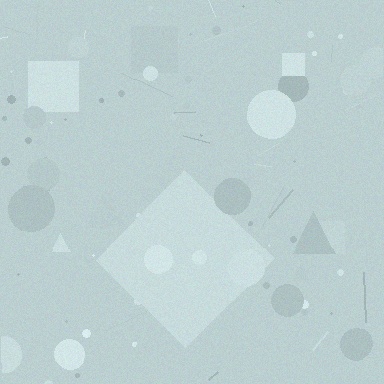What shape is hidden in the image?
A diamond is hidden in the image.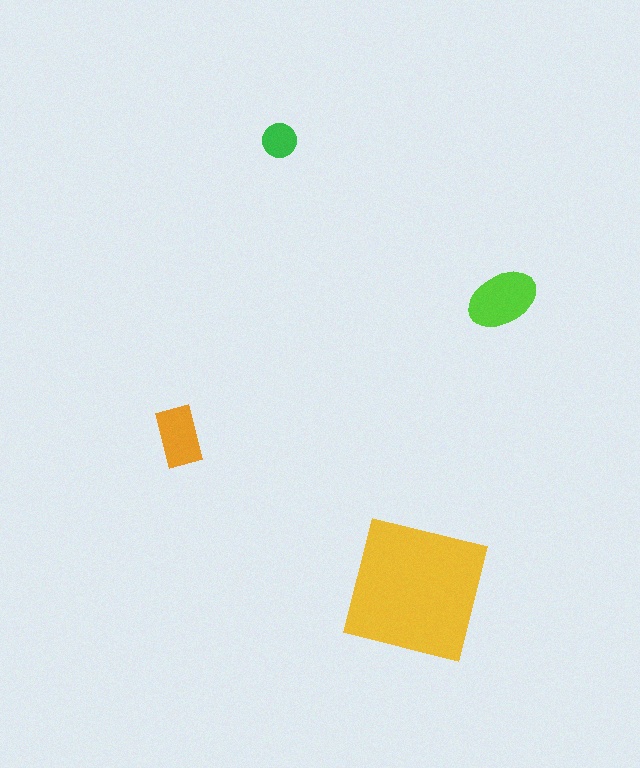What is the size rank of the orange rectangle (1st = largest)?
3rd.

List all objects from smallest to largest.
The green circle, the orange rectangle, the lime ellipse, the yellow square.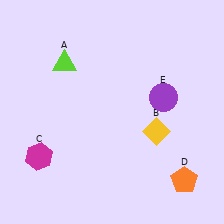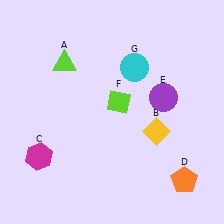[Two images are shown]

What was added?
A lime diamond (F), a cyan circle (G) were added in Image 2.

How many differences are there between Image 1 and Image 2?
There are 2 differences between the two images.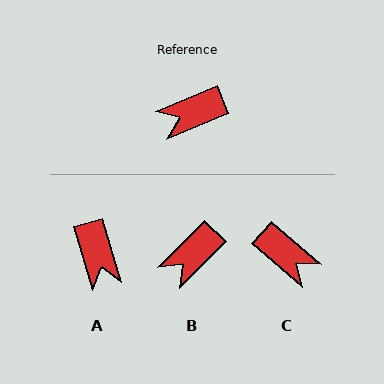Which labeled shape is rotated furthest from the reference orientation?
C, about 117 degrees away.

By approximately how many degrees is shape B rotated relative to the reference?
Approximately 23 degrees counter-clockwise.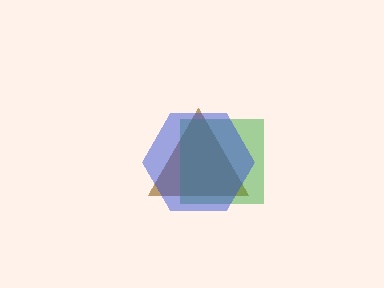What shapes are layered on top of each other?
The layered shapes are: a brown triangle, a green square, a blue hexagon.